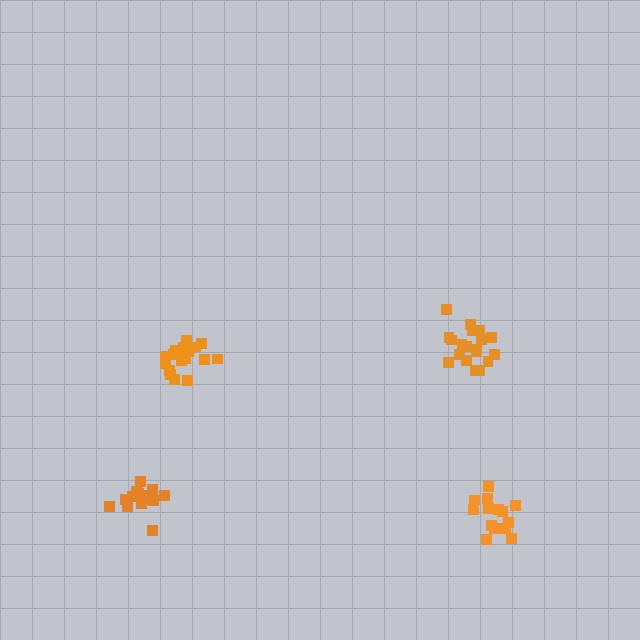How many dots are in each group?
Group 1: 19 dots, Group 2: 15 dots, Group 3: 19 dots, Group 4: 14 dots (67 total).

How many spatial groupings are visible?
There are 4 spatial groupings.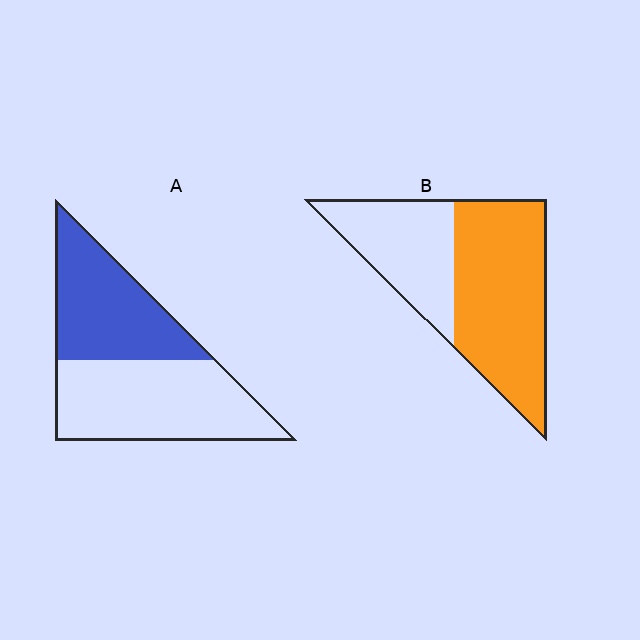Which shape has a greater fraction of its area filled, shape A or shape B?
Shape B.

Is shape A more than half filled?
No.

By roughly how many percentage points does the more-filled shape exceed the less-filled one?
By roughly 15 percentage points (B over A).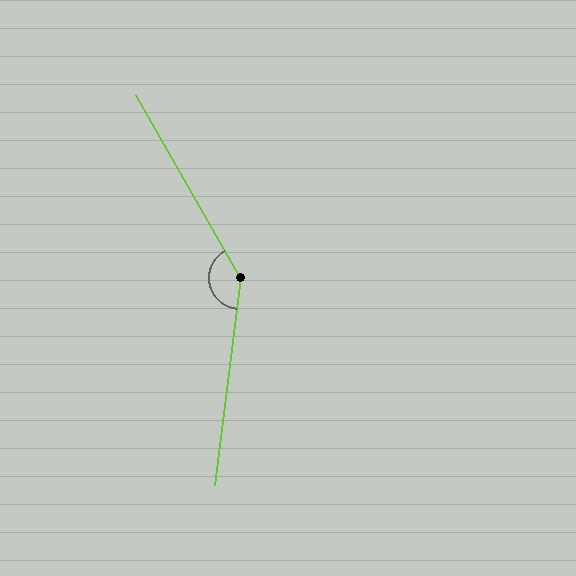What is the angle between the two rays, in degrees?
Approximately 143 degrees.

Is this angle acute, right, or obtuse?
It is obtuse.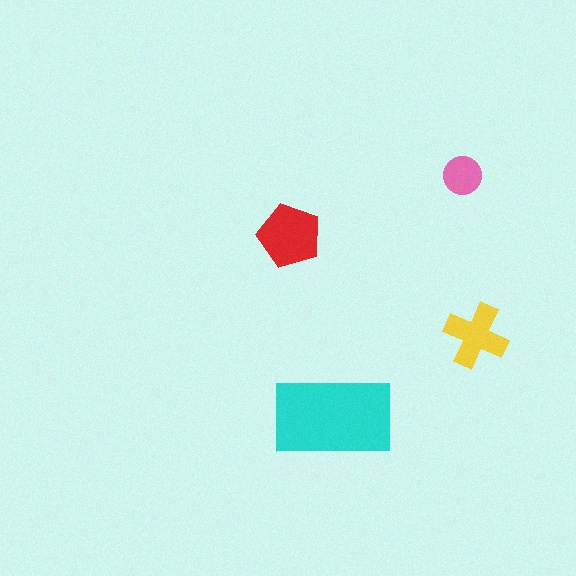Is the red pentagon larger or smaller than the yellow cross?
Larger.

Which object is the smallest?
The pink circle.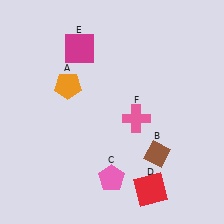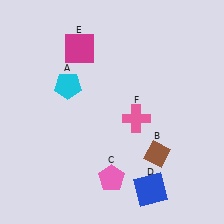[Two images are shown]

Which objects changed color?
A changed from orange to cyan. D changed from red to blue.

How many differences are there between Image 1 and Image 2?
There are 2 differences between the two images.